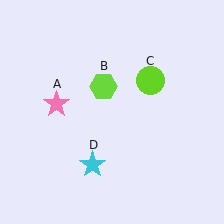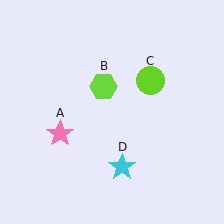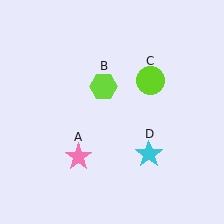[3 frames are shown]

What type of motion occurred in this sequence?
The pink star (object A), cyan star (object D) rotated counterclockwise around the center of the scene.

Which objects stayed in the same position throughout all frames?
Lime hexagon (object B) and lime circle (object C) remained stationary.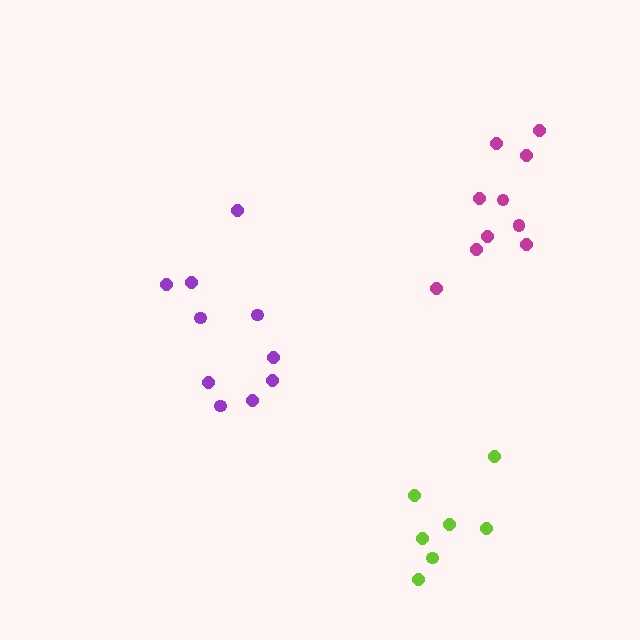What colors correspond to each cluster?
The clusters are colored: purple, magenta, lime.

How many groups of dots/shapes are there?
There are 3 groups.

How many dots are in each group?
Group 1: 10 dots, Group 2: 10 dots, Group 3: 7 dots (27 total).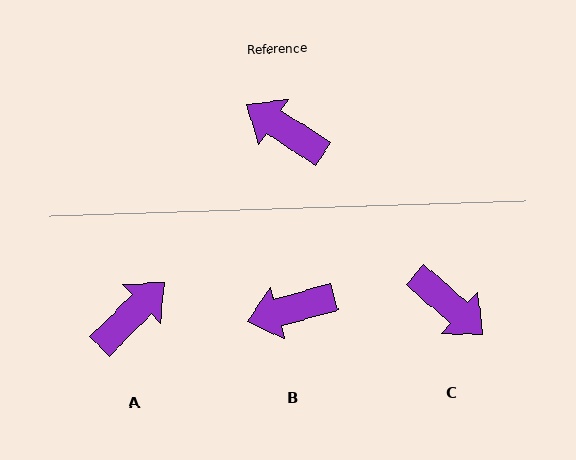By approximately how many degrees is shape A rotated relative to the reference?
Approximately 103 degrees clockwise.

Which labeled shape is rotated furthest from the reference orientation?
C, about 172 degrees away.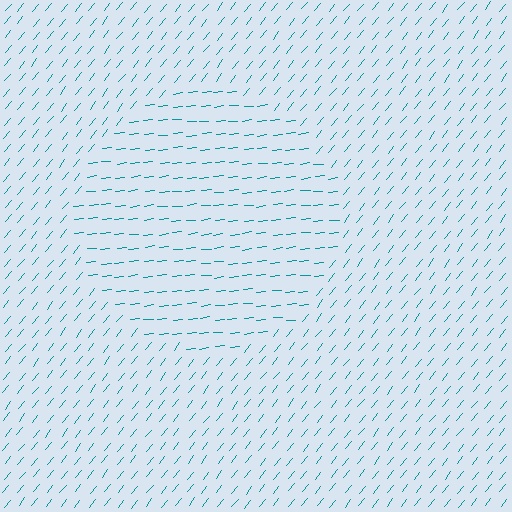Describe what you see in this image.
The image is filled with small teal line segments. A circle region in the image has lines oriented differently from the surrounding lines, creating a visible texture boundary.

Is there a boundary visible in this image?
Yes, there is a texture boundary formed by a change in line orientation.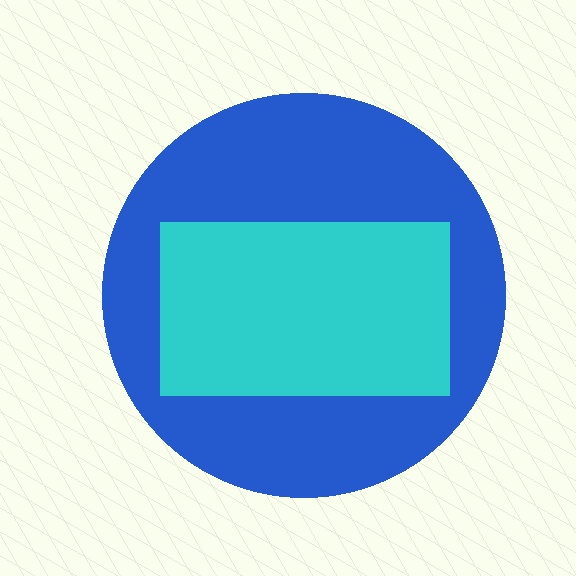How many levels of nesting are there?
2.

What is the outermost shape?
The blue circle.